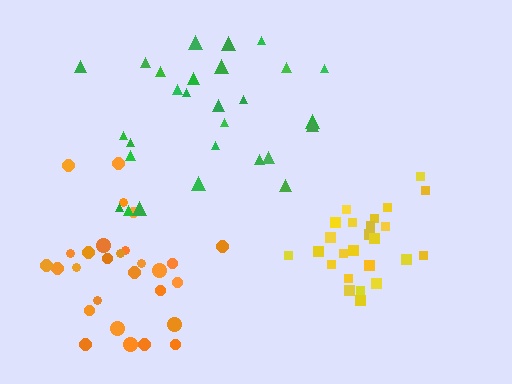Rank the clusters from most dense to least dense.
yellow, orange, green.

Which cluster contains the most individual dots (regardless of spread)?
Orange (28).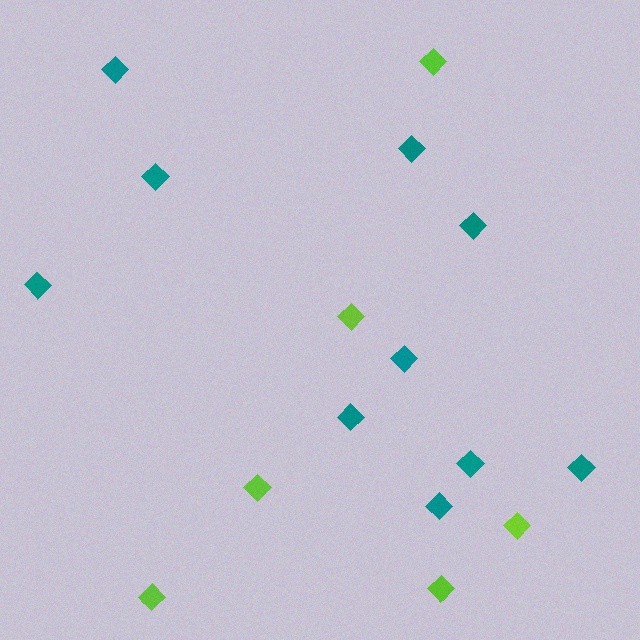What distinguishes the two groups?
There are 2 groups: one group of lime diamonds (6) and one group of teal diamonds (10).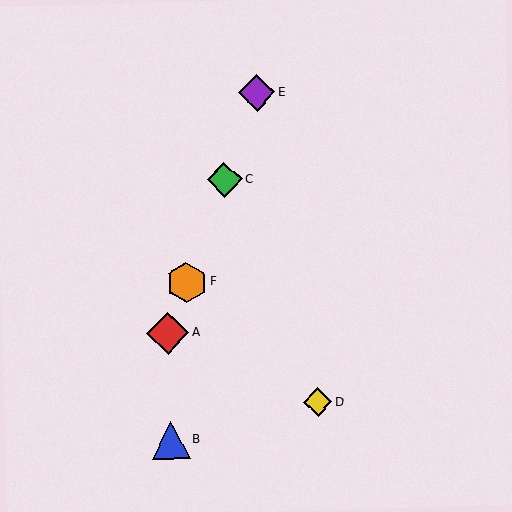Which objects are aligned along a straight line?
Objects A, C, E, F are aligned along a straight line.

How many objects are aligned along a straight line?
4 objects (A, C, E, F) are aligned along a straight line.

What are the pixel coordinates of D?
Object D is at (318, 402).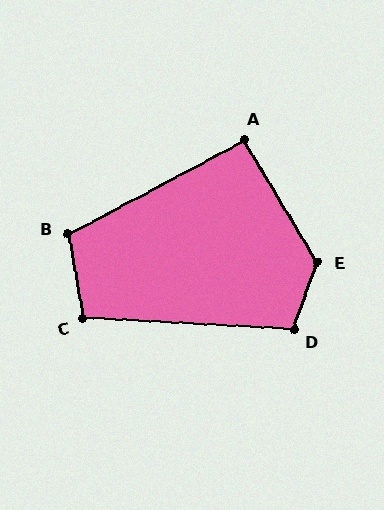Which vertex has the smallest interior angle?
A, at approximately 93 degrees.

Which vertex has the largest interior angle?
E, at approximately 129 degrees.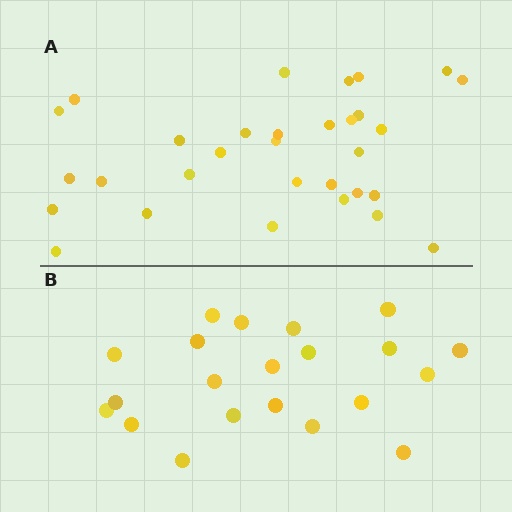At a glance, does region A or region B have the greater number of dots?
Region A (the top region) has more dots.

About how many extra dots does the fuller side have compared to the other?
Region A has roughly 10 or so more dots than region B.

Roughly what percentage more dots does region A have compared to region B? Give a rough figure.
About 50% more.